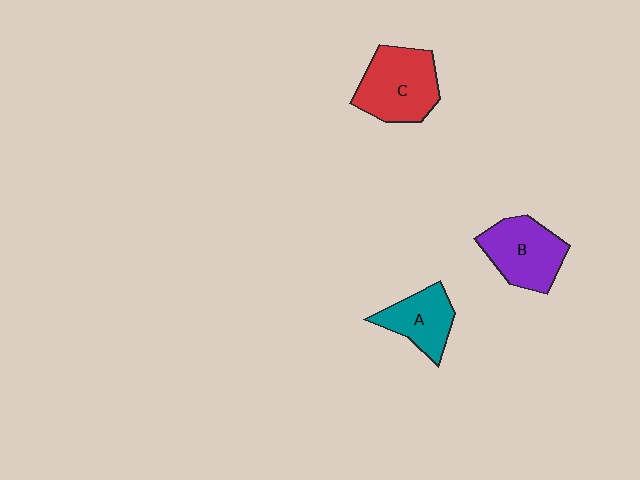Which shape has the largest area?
Shape C (red).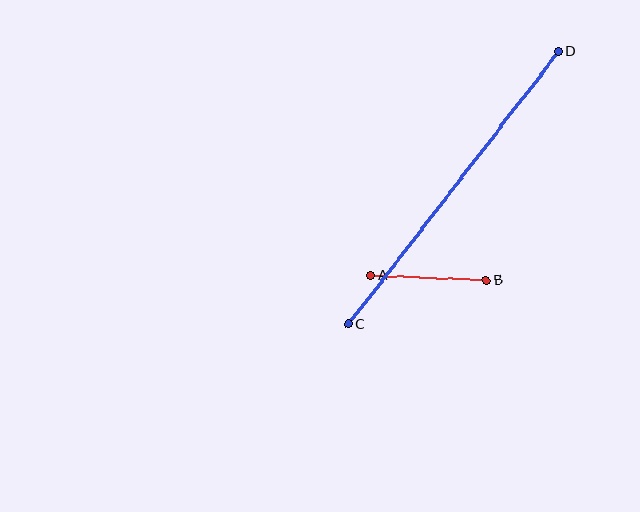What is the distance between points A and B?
The distance is approximately 115 pixels.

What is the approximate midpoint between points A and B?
The midpoint is at approximately (429, 278) pixels.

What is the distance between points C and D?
The distance is approximately 344 pixels.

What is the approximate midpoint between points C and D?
The midpoint is at approximately (453, 188) pixels.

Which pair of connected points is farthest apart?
Points C and D are farthest apart.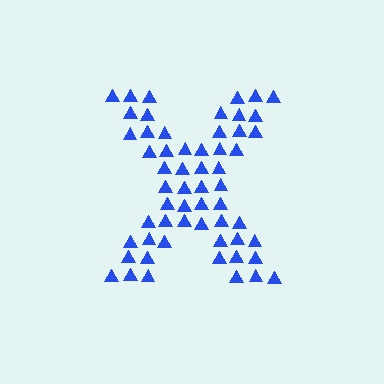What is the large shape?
The large shape is the letter X.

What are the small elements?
The small elements are triangles.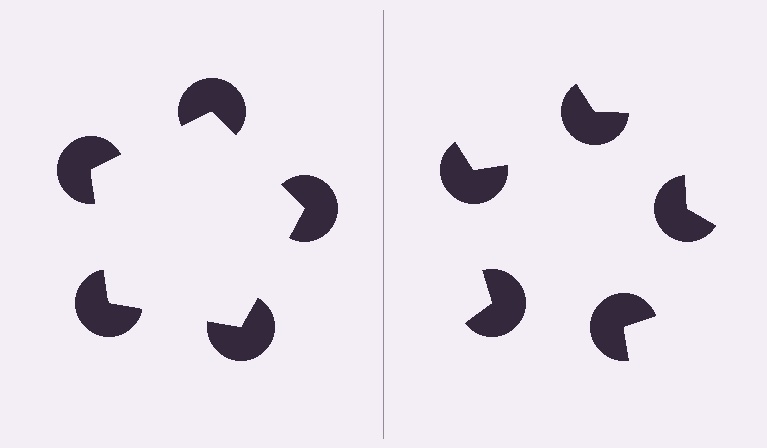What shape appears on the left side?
An illusory pentagon.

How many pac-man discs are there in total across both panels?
10 — 5 on each side.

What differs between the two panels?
The pac-man discs are positioned identically on both sides; only the wedge orientations differ. On the left they align to a pentagon; on the right they are misaligned.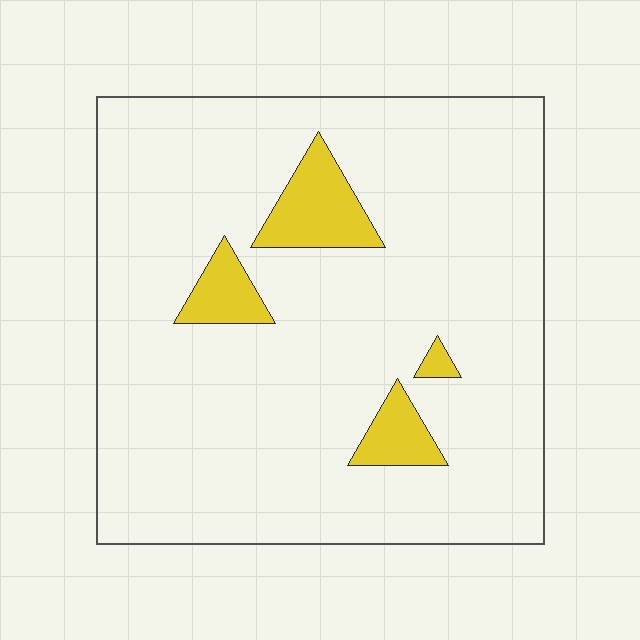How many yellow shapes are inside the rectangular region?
4.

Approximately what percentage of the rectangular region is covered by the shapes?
Approximately 10%.